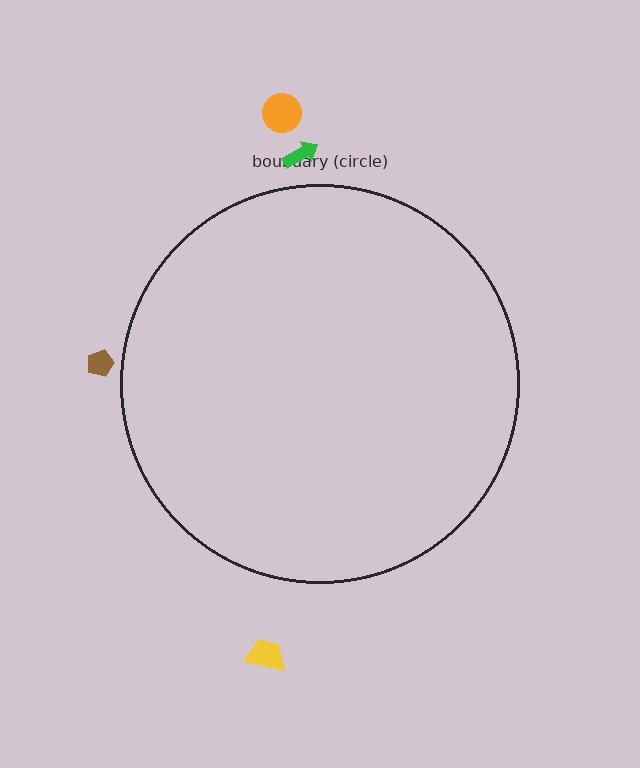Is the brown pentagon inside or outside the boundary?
Outside.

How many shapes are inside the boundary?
0 inside, 4 outside.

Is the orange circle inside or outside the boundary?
Outside.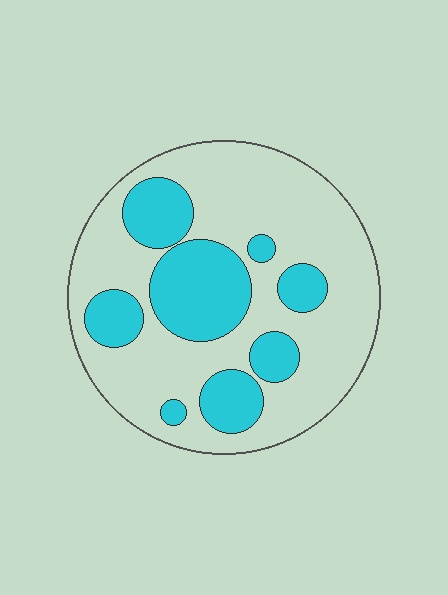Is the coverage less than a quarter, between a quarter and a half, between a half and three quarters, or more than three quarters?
Between a quarter and a half.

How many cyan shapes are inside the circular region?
8.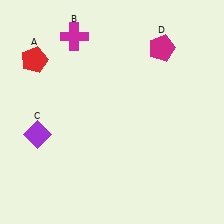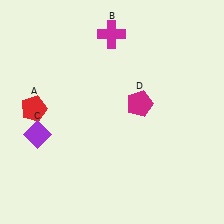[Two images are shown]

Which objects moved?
The objects that moved are: the red pentagon (A), the magenta cross (B), the magenta pentagon (D).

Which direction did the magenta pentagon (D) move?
The magenta pentagon (D) moved down.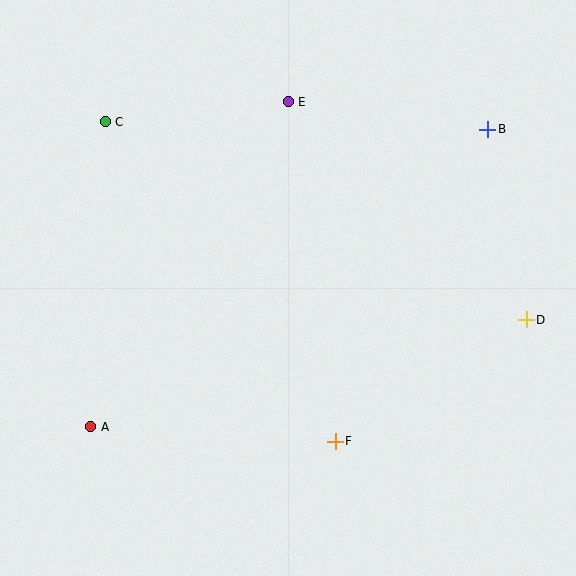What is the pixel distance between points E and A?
The distance between E and A is 380 pixels.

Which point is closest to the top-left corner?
Point C is closest to the top-left corner.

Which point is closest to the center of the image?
Point F at (335, 441) is closest to the center.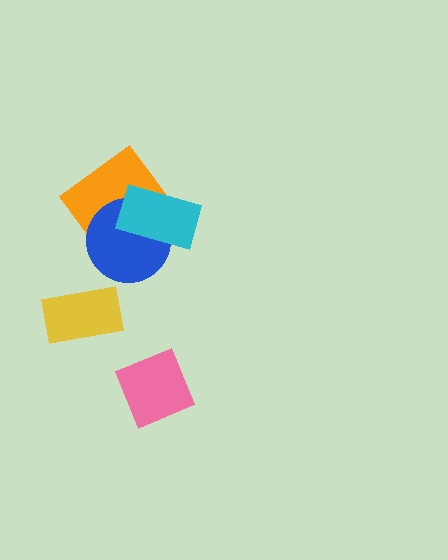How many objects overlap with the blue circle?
2 objects overlap with the blue circle.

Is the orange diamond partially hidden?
Yes, it is partially covered by another shape.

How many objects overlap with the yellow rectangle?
0 objects overlap with the yellow rectangle.